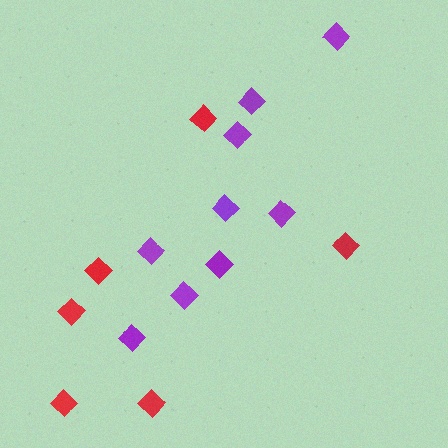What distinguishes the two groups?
There are 2 groups: one group of purple diamonds (9) and one group of red diamonds (6).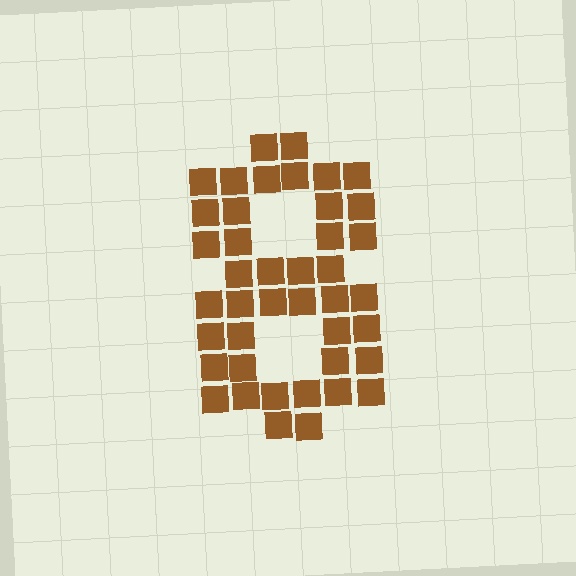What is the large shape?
The large shape is the digit 8.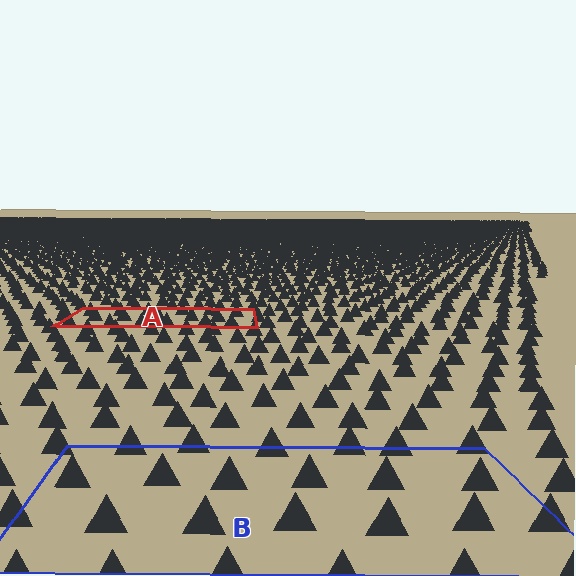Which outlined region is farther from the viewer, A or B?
Region A is farther from the viewer — the texture elements inside it appear smaller and more densely packed.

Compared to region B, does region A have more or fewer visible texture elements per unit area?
Region A has more texture elements per unit area — they are packed more densely because it is farther away.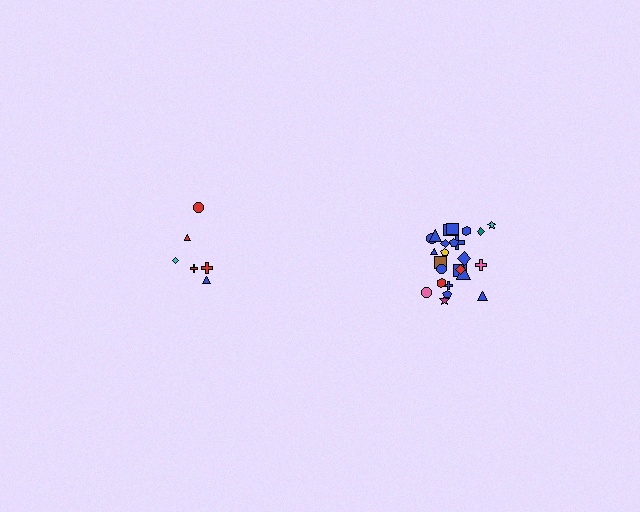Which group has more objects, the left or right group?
The right group.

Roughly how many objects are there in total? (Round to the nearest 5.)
Roughly 30 objects in total.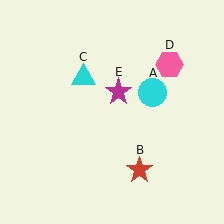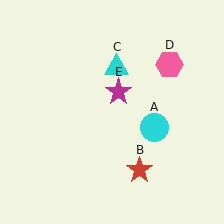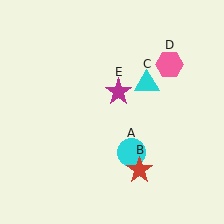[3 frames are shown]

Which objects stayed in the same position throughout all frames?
Red star (object B) and pink hexagon (object D) and magenta star (object E) remained stationary.